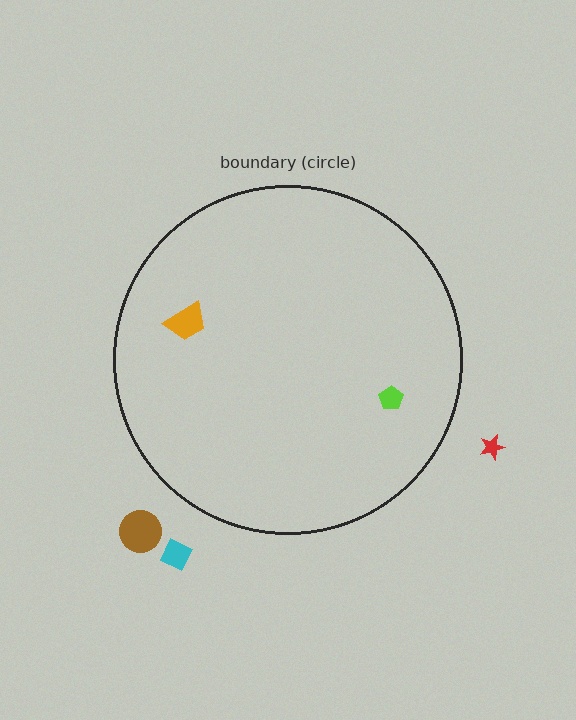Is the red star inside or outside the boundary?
Outside.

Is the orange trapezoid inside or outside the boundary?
Inside.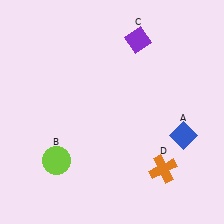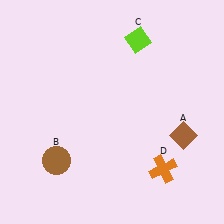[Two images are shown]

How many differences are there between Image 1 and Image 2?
There are 3 differences between the two images.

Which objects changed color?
A changed from blue to brown. B changed from lime to brown. C changed from purple to lime.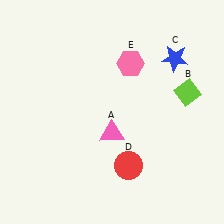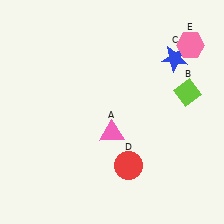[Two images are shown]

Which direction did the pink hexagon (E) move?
The pink hexagon (E) moved right.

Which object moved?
The pink hexagon (E) moved right.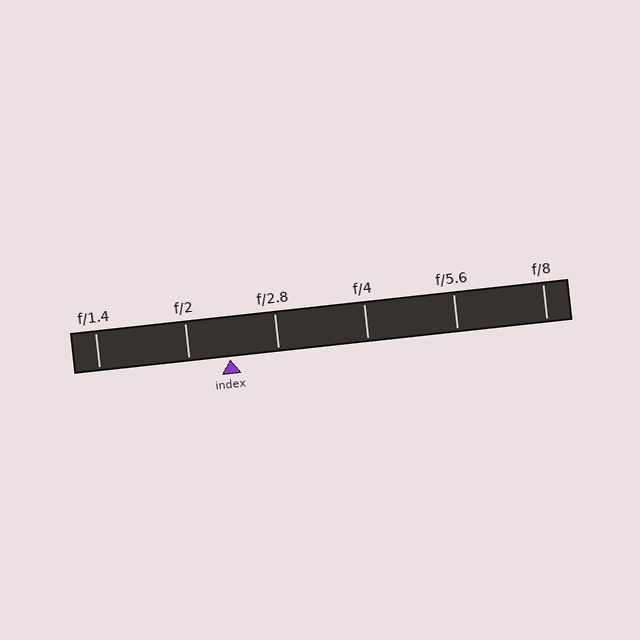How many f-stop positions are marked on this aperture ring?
There are 6 f-stop positions marked.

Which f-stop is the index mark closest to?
The index mark is closest to f/2.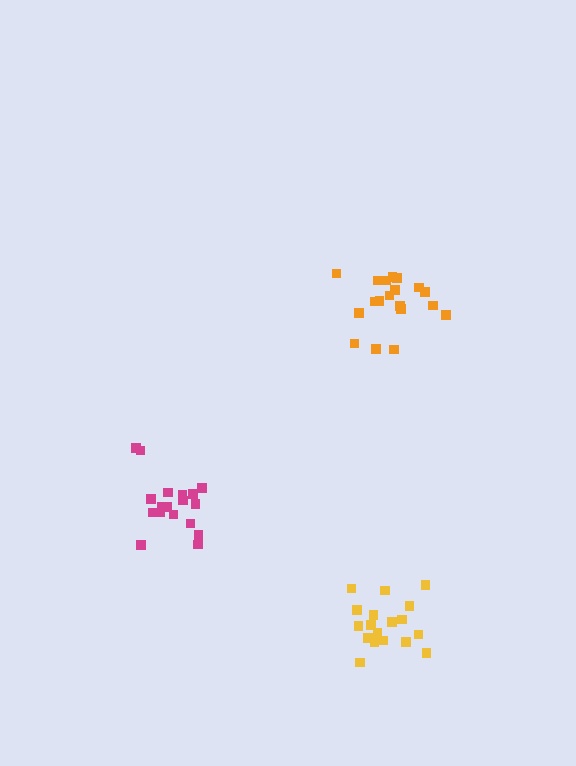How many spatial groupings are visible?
There are 3 spatial groupings.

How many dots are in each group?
Group 1: 19 dots, Group 2: 18 dots, Group 3: 18 dots (55 total).